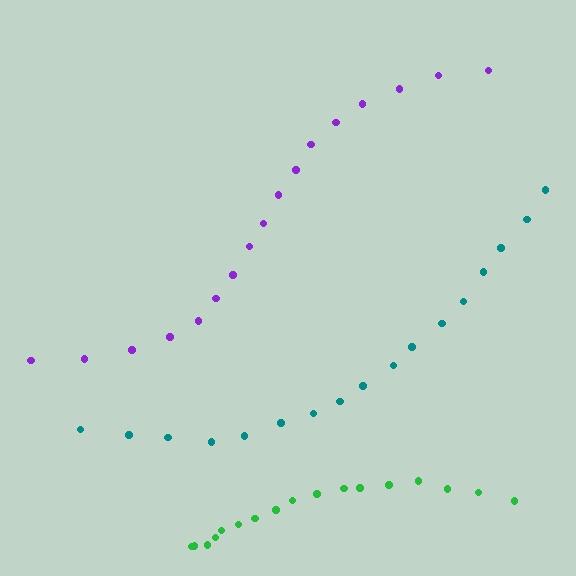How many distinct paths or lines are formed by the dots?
There are 3 distinct paths.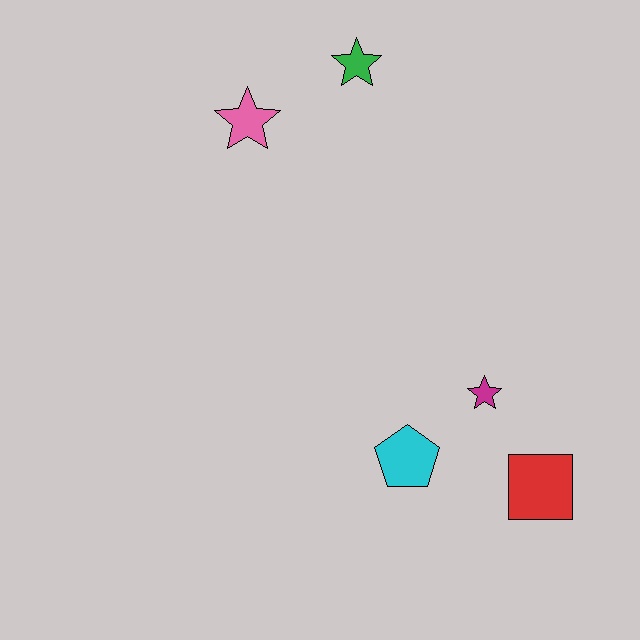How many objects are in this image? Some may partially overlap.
There are 5 objects.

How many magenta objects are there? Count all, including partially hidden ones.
There is 1 magenta object.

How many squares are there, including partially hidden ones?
There is 1 square.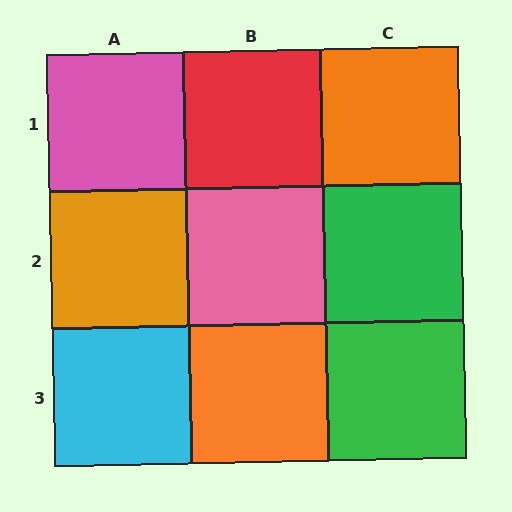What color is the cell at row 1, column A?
Pink.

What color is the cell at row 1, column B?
Red.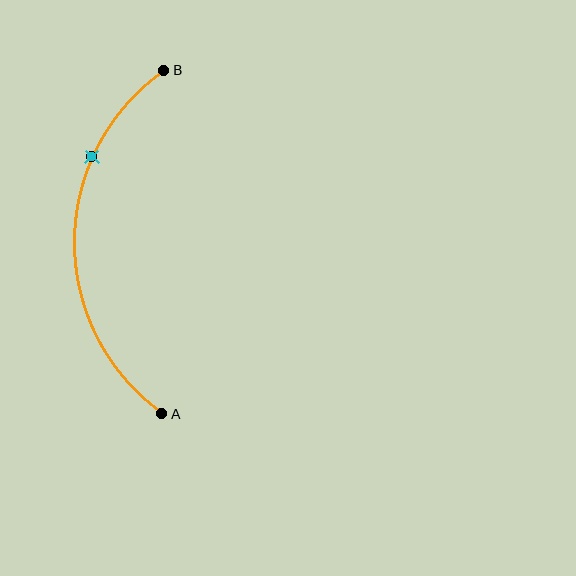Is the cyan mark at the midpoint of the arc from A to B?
No. The cyan mark lies on the arc but is closer to endpoint B. The arc midpoint would be at the point on the curve equidistant along the arc from both A and B.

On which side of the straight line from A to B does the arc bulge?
The arc bulges to the left of the straight line connecting A and B.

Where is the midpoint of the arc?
The arc midpoint is the point on the curve farthest from the straight line joining A and B. It sits to the left of that line.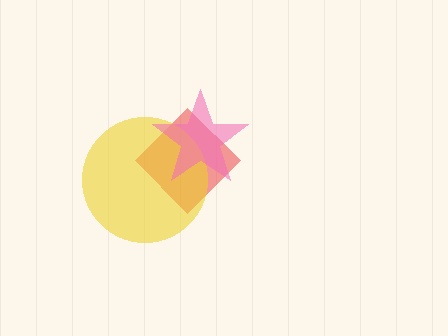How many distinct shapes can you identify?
There are 3 distinct shapes: a red diamond, a yellow circle, a pink star.